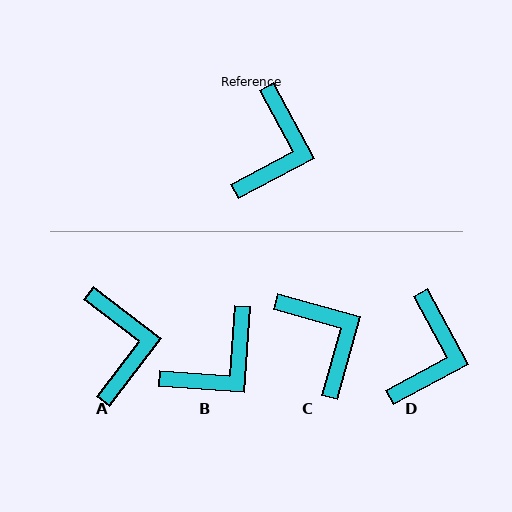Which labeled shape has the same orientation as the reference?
D.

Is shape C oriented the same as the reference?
No, it is off by about 46 degrees.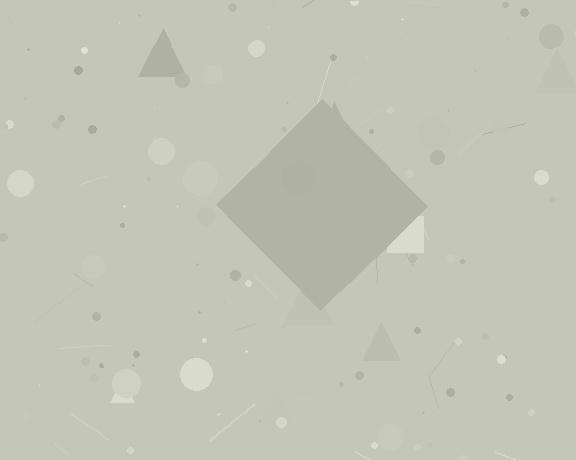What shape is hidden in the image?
A diamond is hidden in the image.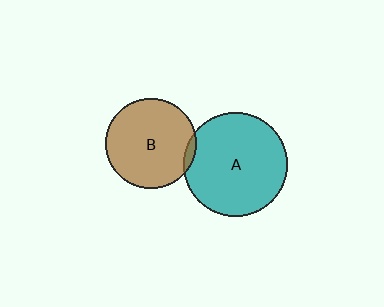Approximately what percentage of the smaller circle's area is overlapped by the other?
Approximately 5%.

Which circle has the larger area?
Circle A (teal).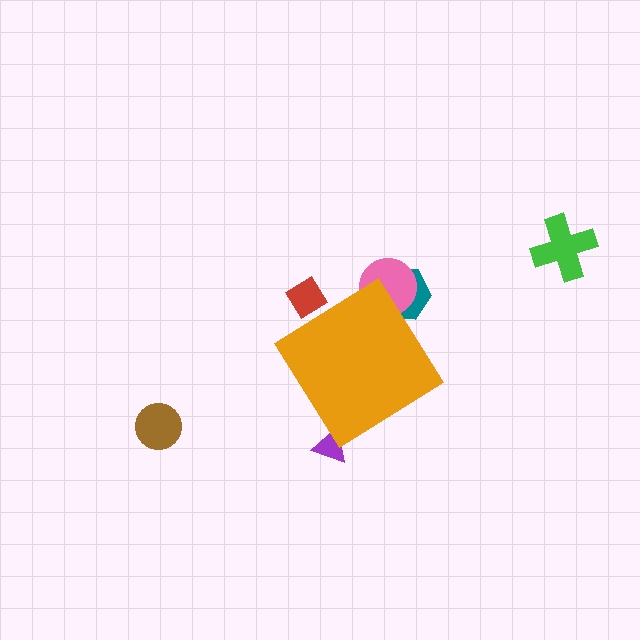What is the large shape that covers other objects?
An orange diamond.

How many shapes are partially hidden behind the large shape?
4 shapes are partially hidden.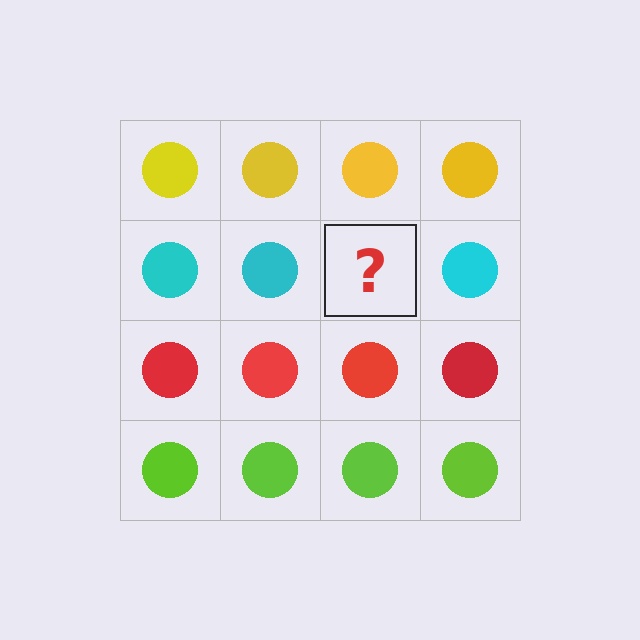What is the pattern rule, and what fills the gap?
The rule is that each row has a consistent color. The gap should be filled with a cyan circle.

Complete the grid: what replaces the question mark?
The question mark should be replaced with a cyan circle.